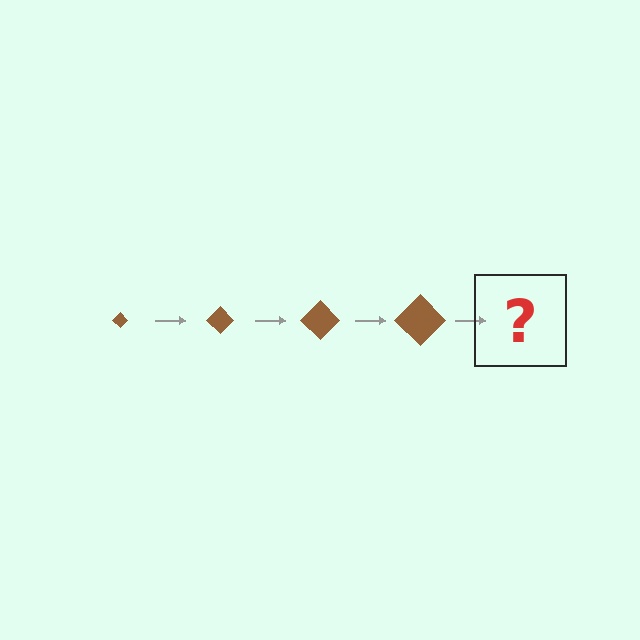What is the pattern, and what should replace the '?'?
The pattern is that the diamond gets progressively larger each step. The '?' should be a brown diamond, larger than the previous one.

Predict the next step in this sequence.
The next step is a brown diamond, larger than the previous one.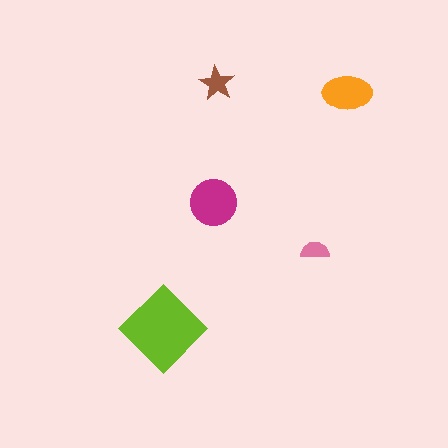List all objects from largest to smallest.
The lime diamond, the magenta circle, the orange ellipse, the brown star, the pink semicircle.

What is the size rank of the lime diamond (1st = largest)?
1st.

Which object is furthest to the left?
The lime diamond is leftmost.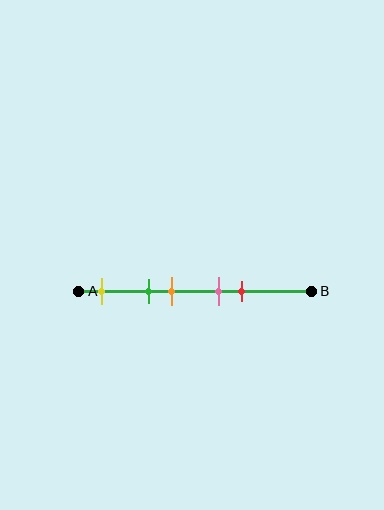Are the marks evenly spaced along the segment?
No, the marks are not evenly spaced.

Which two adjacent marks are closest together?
The pink and red marks are the closest adjacent pair.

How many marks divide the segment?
There are 5 marks dividing the segment.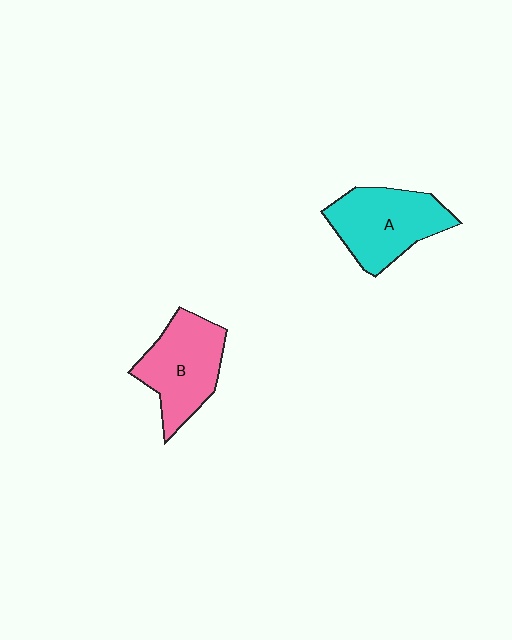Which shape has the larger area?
Shape A (cyan).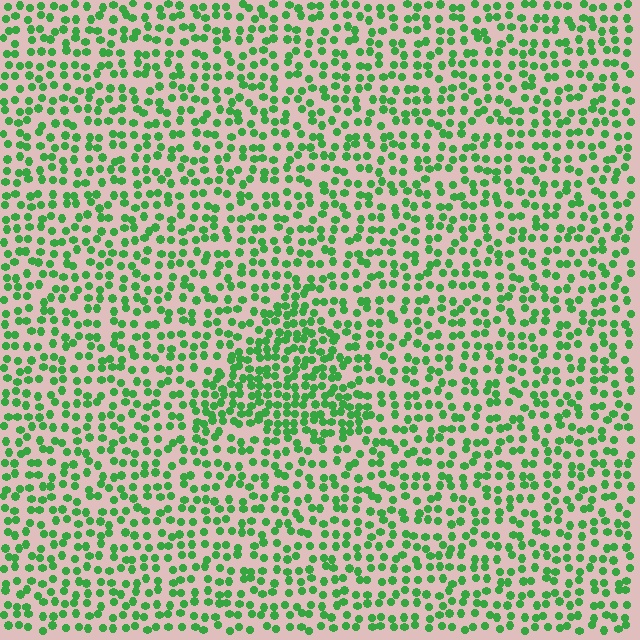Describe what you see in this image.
The image contains small green elements arranged at two different densities. A triangle-shaped region is visible where the elements are more densely packed than the surrounding area.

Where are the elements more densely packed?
The elements are more densely packed inside the triangle boundary.